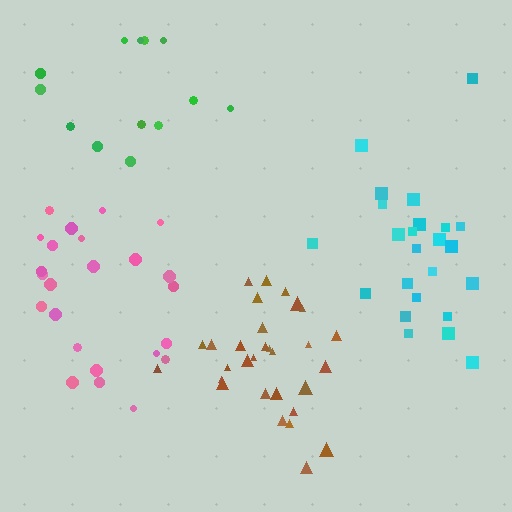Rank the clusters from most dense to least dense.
brown, pink, cyan, green.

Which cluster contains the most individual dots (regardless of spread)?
Brown (30).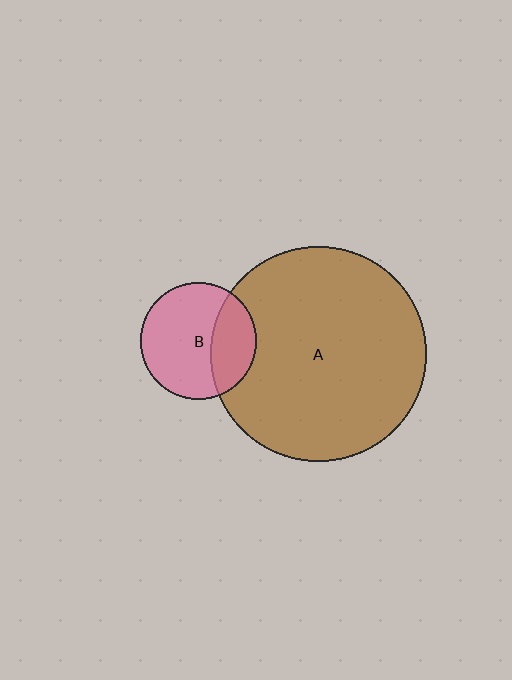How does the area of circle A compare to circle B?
Approximately 3.4 times.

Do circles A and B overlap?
Yes.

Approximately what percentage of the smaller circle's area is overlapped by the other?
Approximately 30%.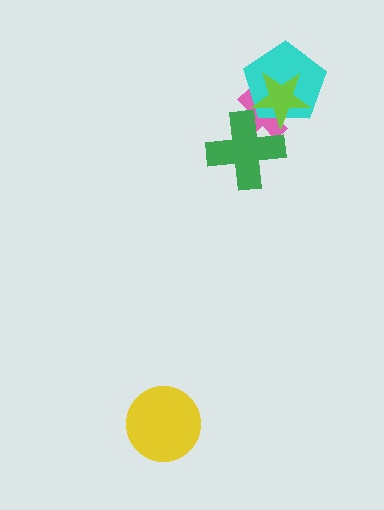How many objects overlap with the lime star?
3 objects overlap with the lime star.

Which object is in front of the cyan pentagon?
The lime star is in front of the cyan pentagon.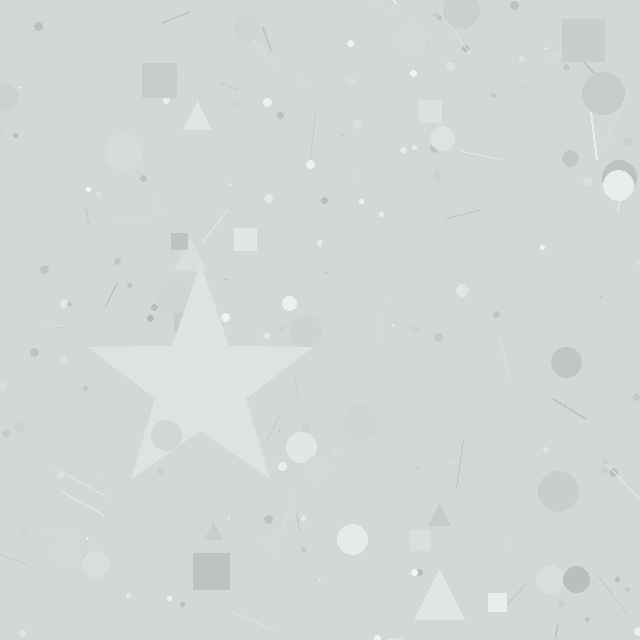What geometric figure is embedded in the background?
A star is embedded in the background.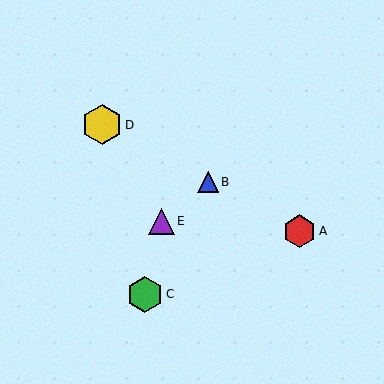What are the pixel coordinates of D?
Object D is at (102, 125).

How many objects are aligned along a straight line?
3 objects (A, B, D) are aligned along a straight line.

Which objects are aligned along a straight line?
Objects A, B, D are aligned along a straight line.